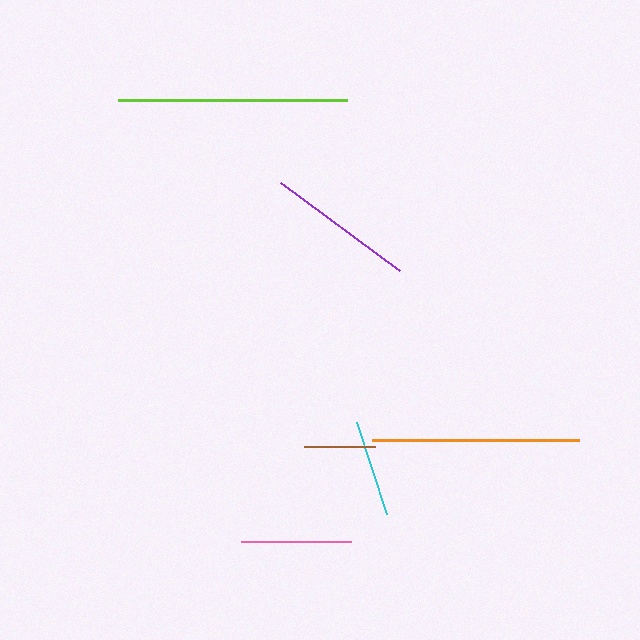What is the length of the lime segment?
The lime segment is approximately 229 pixels long.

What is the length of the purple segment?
The purple segment is approximately 148 pixels long.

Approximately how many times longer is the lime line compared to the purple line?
The lime line is approximately 1.6 times the length of the purple line.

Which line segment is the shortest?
The brown line is the shortest at approximately 71 pixels.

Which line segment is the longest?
The lime line is the longest at approximately 229 pixels.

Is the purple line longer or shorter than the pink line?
The purple line is longer than the pink line.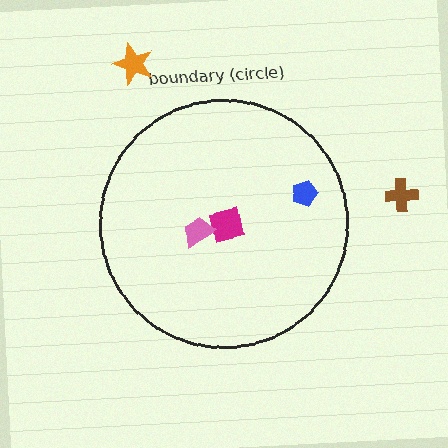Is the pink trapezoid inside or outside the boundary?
Inside.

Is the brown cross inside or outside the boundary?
Outside.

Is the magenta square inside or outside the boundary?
Inside.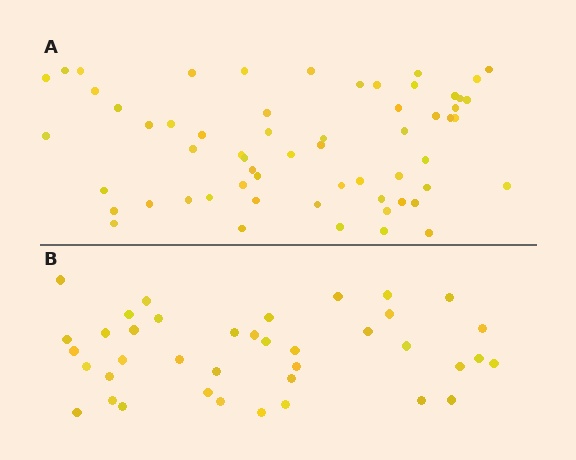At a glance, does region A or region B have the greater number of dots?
Region A (the top region) has more dots.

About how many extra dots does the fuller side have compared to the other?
Region A has approximately 20 more dots than region B.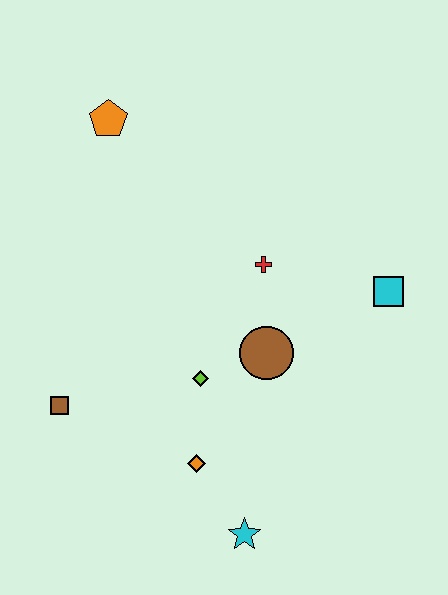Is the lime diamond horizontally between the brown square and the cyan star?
Yes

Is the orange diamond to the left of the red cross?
Yes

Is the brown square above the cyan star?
Yes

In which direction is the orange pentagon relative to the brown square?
The orange pentagon is above the brown square.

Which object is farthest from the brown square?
The cyan square is farthest from the brown square.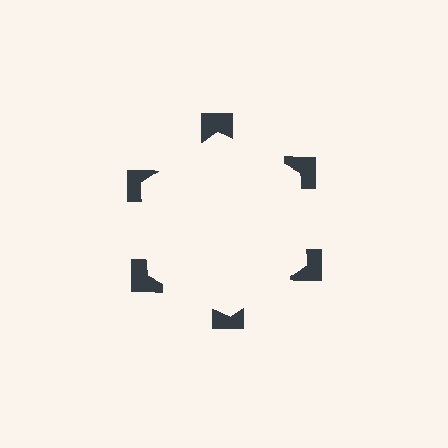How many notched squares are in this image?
There are 6 — one at each vertex of the illusory hexagon.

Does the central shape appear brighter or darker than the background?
It typically appears slightly brighter than the background, even though no actual brightness change is drawn.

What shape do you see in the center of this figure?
An illusory hexagon — its edges are inferred from the aligned wedge cuts in the notched squares, not physically drawn.